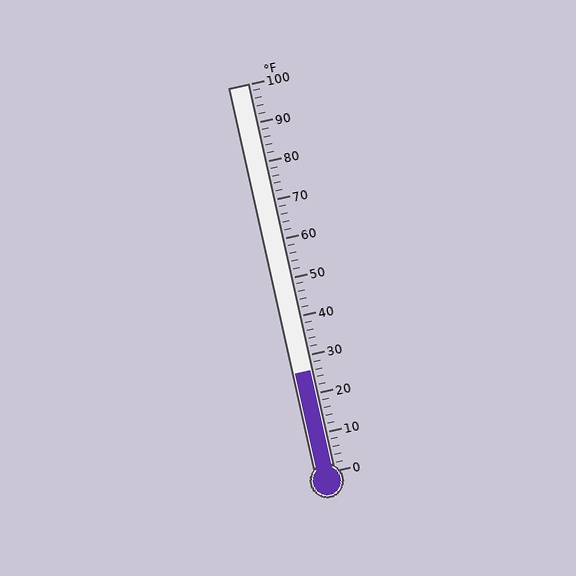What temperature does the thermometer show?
The thermometer shows approximately 26°F.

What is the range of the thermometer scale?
The thermometer scale ranges from 0°F to 100°F.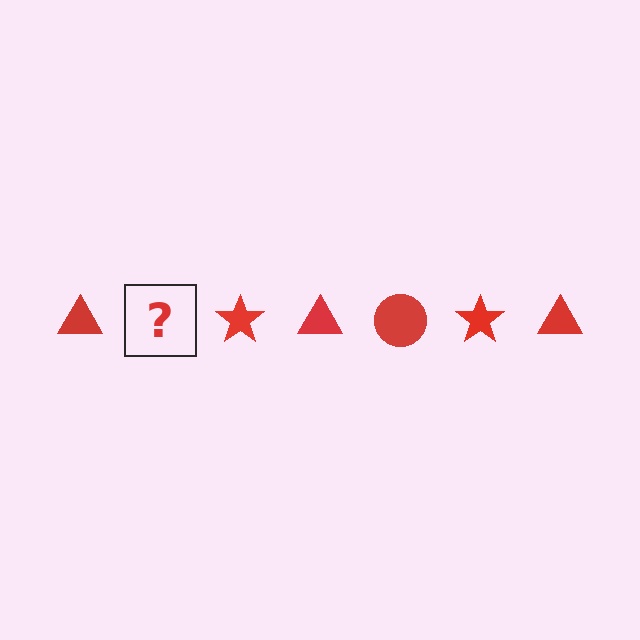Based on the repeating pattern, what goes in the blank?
The blank should be a red circle.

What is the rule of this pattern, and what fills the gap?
The rule is that the pattern cycles through triangle, circle, star shapes in red. The gap should be filled with a red circle.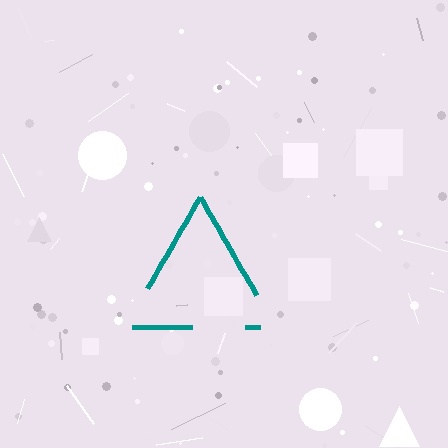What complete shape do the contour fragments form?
The contour fragments form a triangle.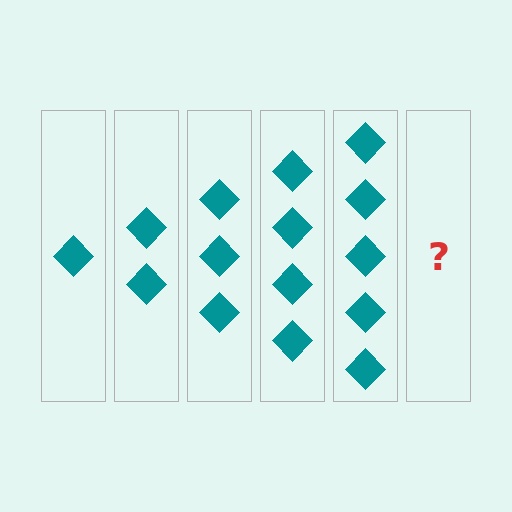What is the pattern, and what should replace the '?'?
The pattern is that each step adds one more diamond. The '?' should be 6 diamonds.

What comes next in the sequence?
The next element should be 6 diamonds.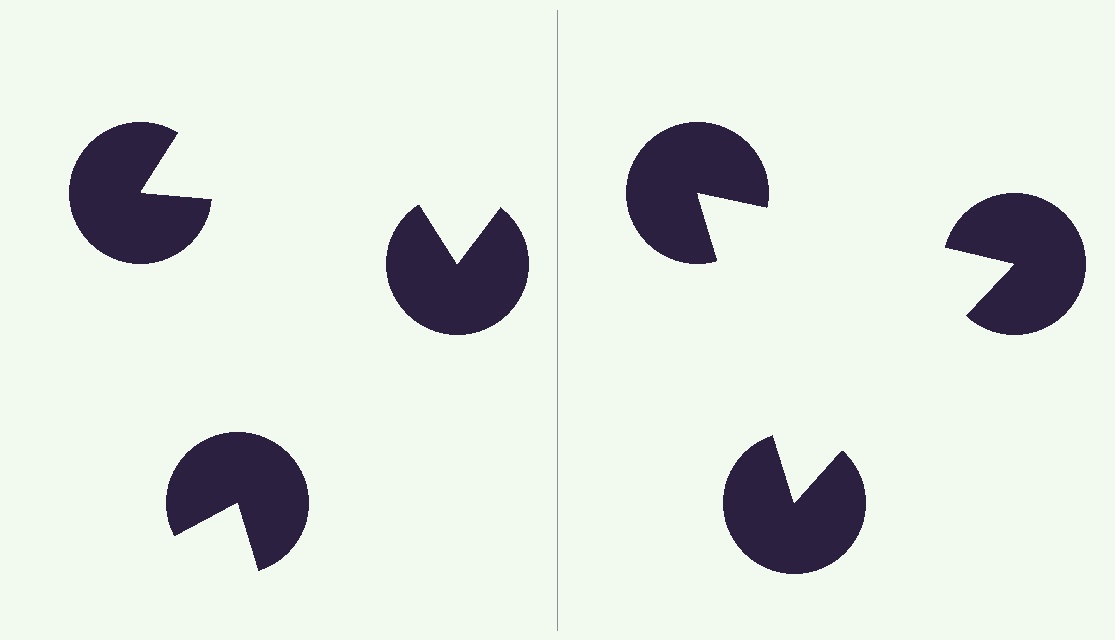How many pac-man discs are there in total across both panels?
6 — 3 on each side.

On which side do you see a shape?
An illusory triangle appears on the right side. On the left side the wedge cuts are rotated, so no coherent shape forms.